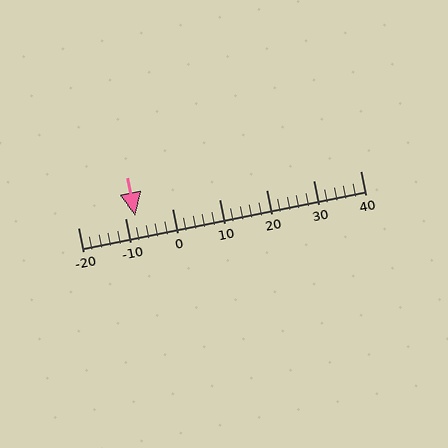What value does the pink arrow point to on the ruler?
The pink arrow points to approximately -8.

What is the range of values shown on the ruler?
The ruler shows values from -20 to 40.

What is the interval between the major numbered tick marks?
The major tick marks are spaced 10 units apart.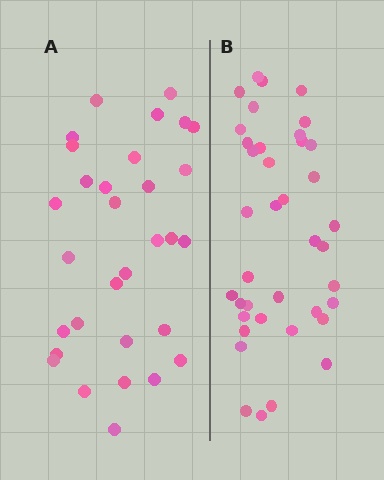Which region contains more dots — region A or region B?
Region B (the right region) has more dots.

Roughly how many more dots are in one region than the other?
Region B has roughly 8 or so more dots than region A.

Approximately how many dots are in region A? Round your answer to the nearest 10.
About 30 dots. (The exact count is 31, which rounds to 30.)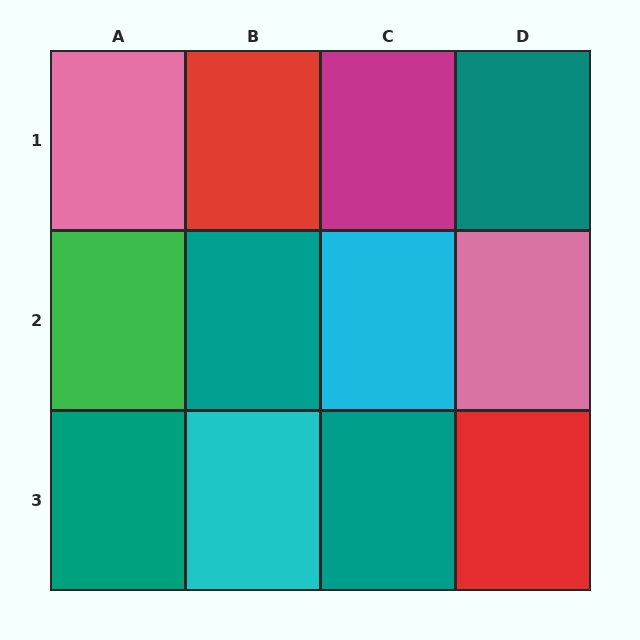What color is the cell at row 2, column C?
Cyan.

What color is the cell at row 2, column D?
Pink.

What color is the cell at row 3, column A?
Teal.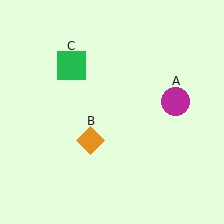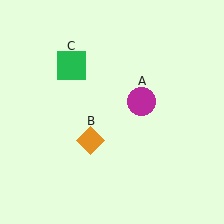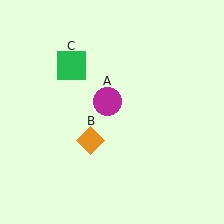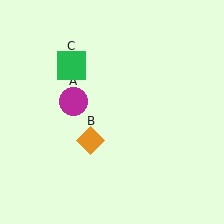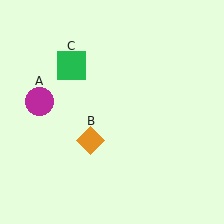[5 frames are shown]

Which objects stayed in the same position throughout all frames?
Orange diamond (object B) and green square (object C) remained stationary.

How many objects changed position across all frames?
1 object changed position: magenta circle (object A).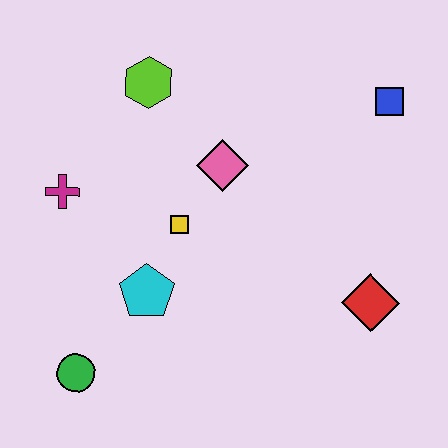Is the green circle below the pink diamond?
Yes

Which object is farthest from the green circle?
The blue square is farthest from the green circle.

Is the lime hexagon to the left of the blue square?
Yes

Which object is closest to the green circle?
The cyan pentagon is closest to the green circle.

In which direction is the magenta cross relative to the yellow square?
The magenta cross is to the left of the yellow square.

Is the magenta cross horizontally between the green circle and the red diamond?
No